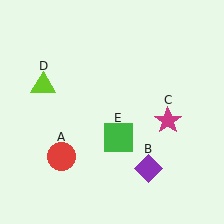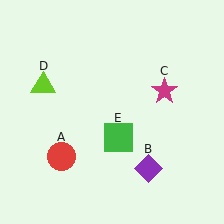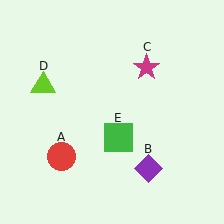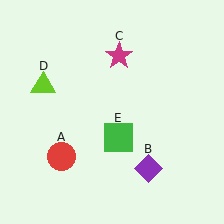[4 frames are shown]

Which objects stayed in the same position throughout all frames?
Red circle (object A) and purple diamond (object B) and lime triangle (object D) and green square (object E) remained stationary.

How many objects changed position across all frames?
1 object changed position: magenta star (object C).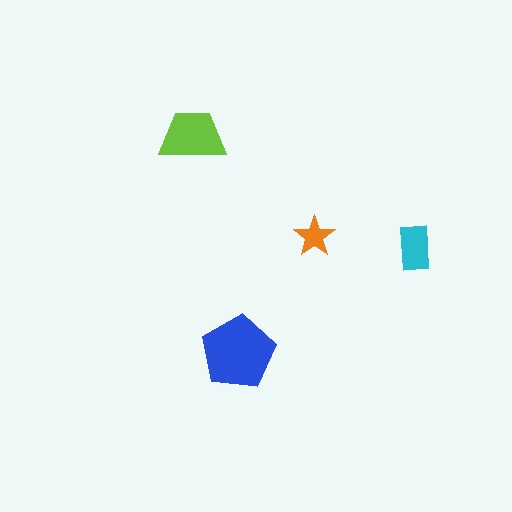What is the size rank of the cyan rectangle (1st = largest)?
3rd.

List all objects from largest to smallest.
The blue pentagon, the lime trapezoid, the cyan rectangle, the orange star.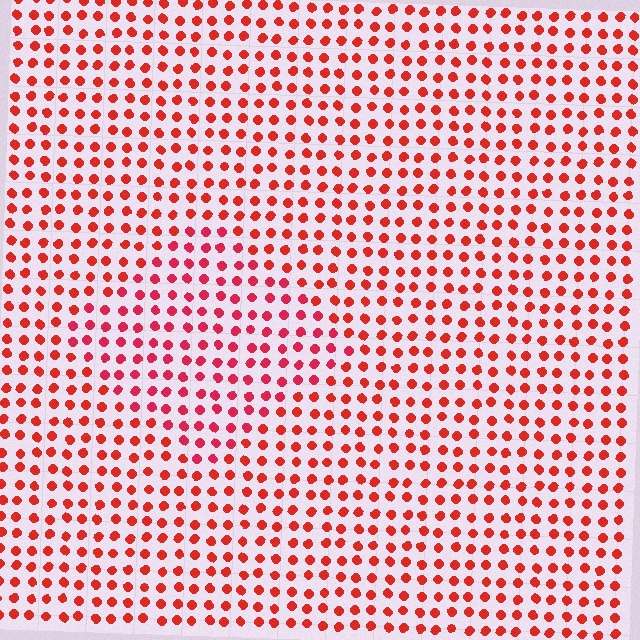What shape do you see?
I see a diamond.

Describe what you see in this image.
The image is filled with small red elements in a uniform arrangement. A diamond-shaped region is visible where the elements are tinted to a slightly different hue, forming a subtle color boundary.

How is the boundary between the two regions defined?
The boundary is defined purely by a slight shift in hue (about 16 degrees). Spacing, size, and orientation are identical on both sides.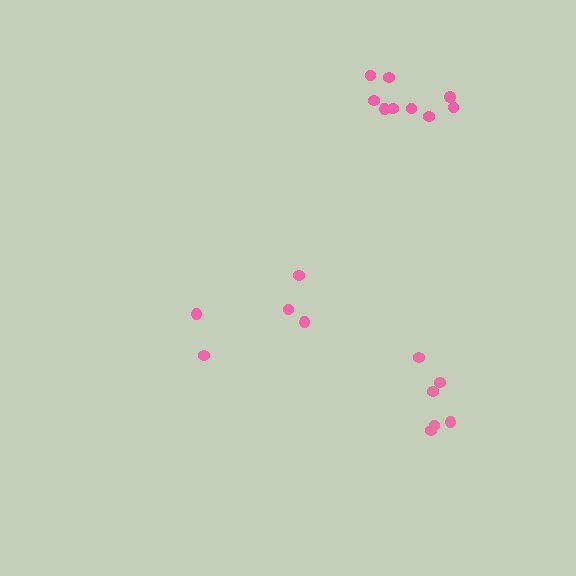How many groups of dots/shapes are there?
There are 3 groups.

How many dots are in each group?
Group 1: 5 dots, Group 2: 9 dots, Group 3: 6 dots (20 total).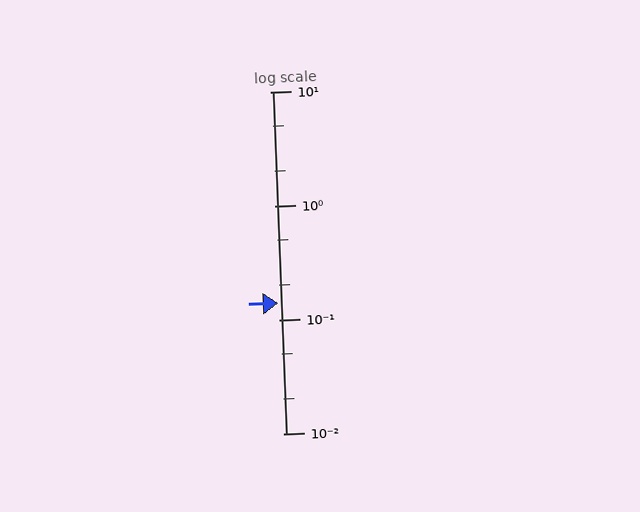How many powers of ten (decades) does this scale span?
The scale spans 3 decades, from 0.01 to 10.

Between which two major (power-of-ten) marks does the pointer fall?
The pointer is between 0.1 and 1.